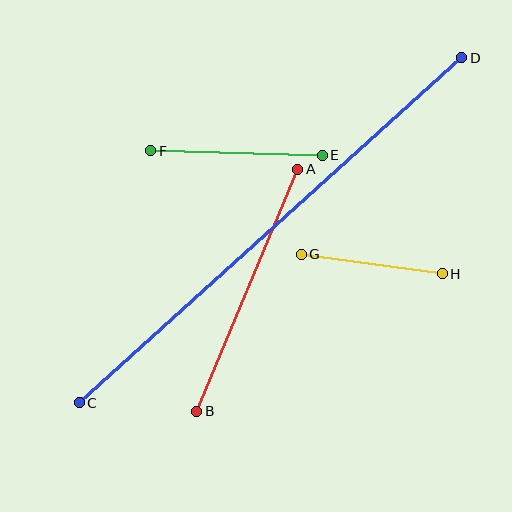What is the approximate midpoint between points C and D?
The midpoint is at approximately (270, 230) pixels.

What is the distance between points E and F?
The distance is approximately 171 pixels.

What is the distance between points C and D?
The distance is approximately 515 pixels.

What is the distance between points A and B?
The distance is approximately 262 pixels.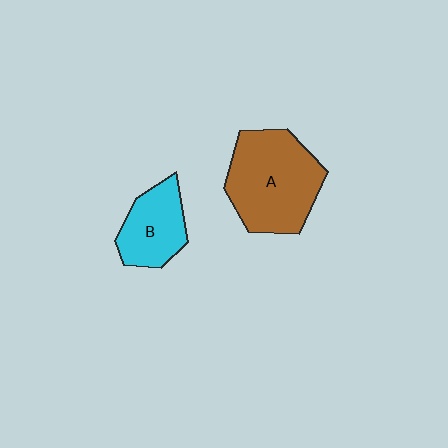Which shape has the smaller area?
Shape B (cyan).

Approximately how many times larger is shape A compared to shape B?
Approximately 1.8 times.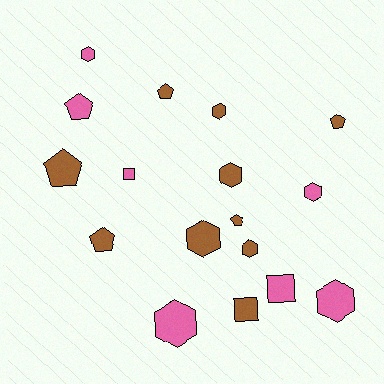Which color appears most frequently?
Brown, with 10 objects.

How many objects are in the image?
There are 17 objects.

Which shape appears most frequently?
Hexagon, with 8 objects.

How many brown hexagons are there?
There are 4 brown hexagons.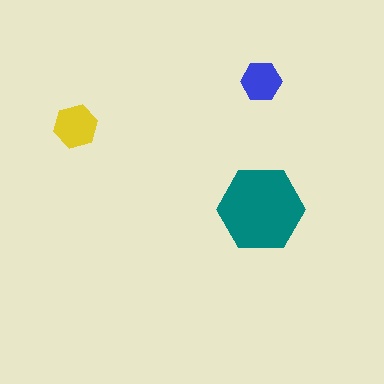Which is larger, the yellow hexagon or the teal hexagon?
The teal one.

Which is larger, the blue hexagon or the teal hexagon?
The teal one.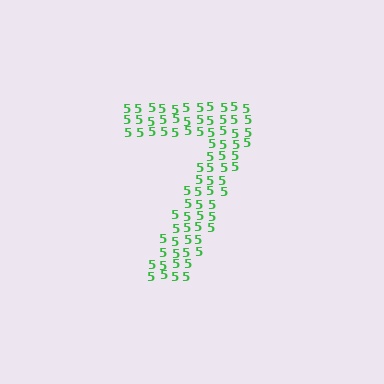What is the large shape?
The large shape is the digit 7.